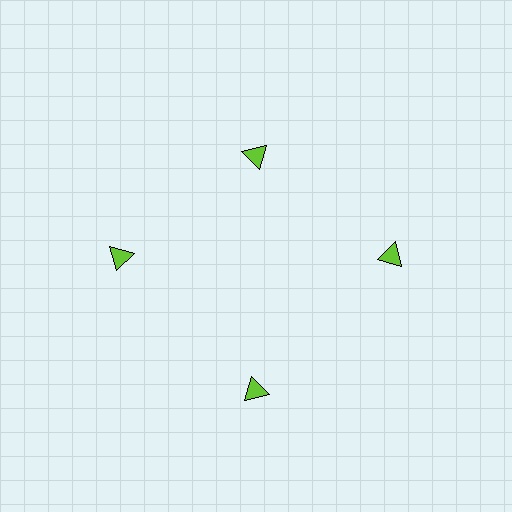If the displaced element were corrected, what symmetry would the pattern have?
It would have 4-fold rotational symmetry — the pattern would map onto itself every 90 degrees.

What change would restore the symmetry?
The symmetry would be restored by moving it outward, back onto the ring so that all 4 triangles sit at equal angles and equal distance from the center.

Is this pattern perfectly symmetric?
No. The 4 lime triangles are arranged in a ring, but one element near the 12 o'clock position is pulled inward toward the center, breaking the 4-fold rotational symmetry.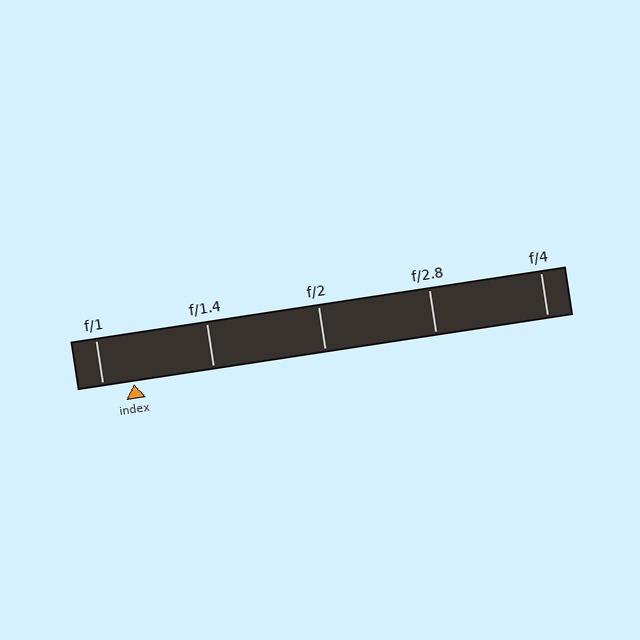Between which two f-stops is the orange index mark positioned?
The index mark is between f/1 and f/1.4.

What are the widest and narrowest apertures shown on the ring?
The widest aperture shown is f/1 and the narrowest is f/4.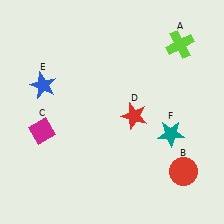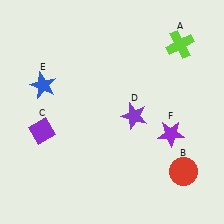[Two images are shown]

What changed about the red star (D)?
In Image 1, D is red. In Image 2, it changed to purple.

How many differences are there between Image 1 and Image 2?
There are 3 differences between the two images.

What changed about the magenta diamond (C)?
In Image 1, C is magenta. In Image 2, it changed to purple.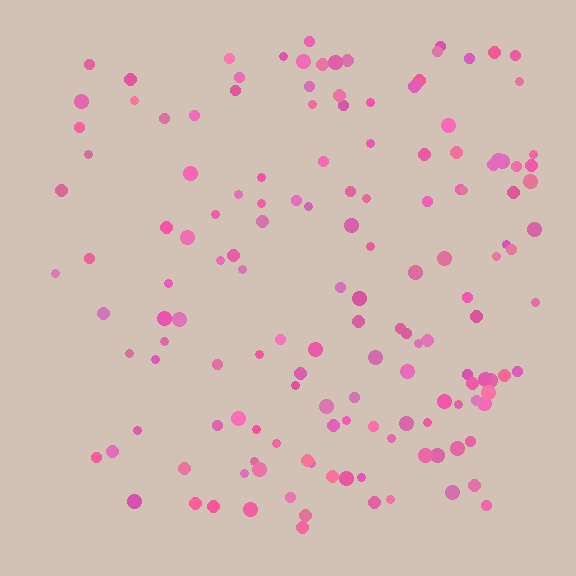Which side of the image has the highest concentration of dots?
The right.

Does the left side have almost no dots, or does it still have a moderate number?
Still a moderate number, just noticeably fewer than the right.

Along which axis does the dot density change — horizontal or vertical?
Horizontal.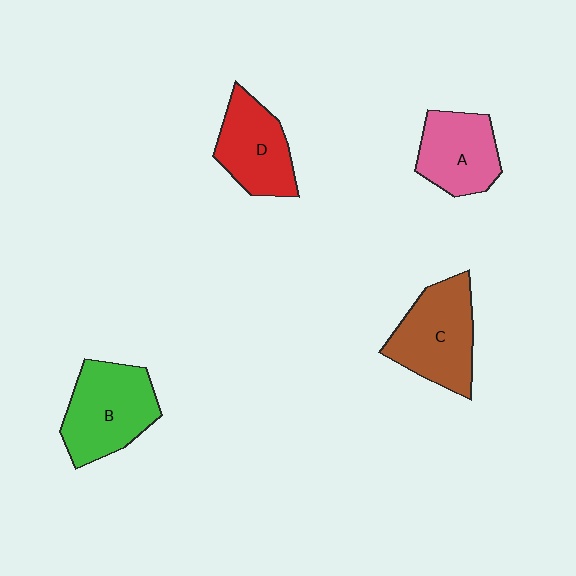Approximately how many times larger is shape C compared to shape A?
Approximately 1.2 times.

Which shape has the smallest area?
Shape A (pink).